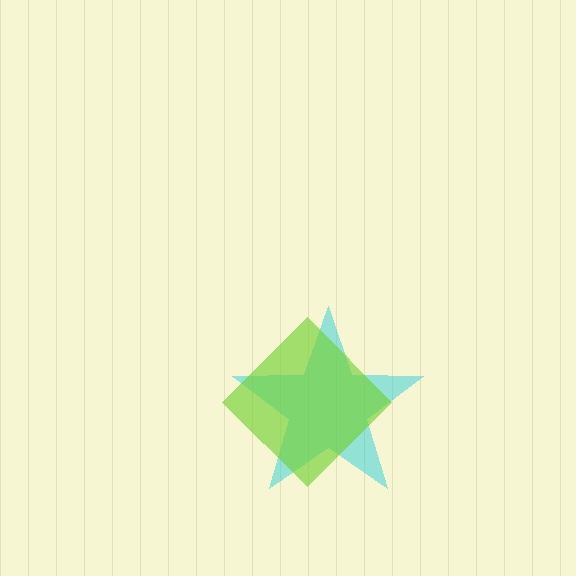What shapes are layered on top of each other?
The layered shapes are: a cyan star, a lime diamond.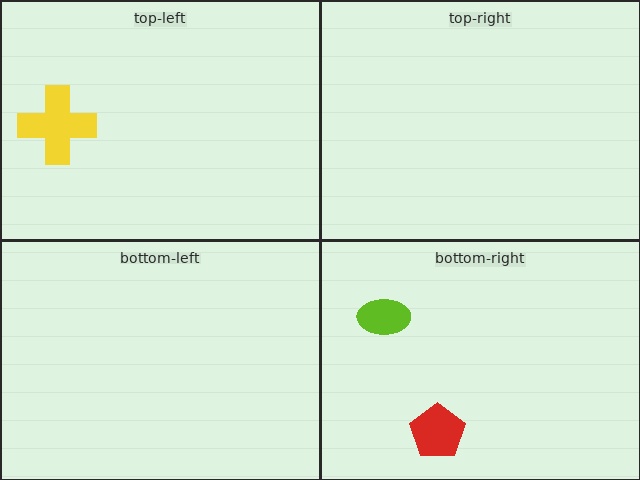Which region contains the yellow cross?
The top-left region.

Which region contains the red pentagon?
The bottom-right region.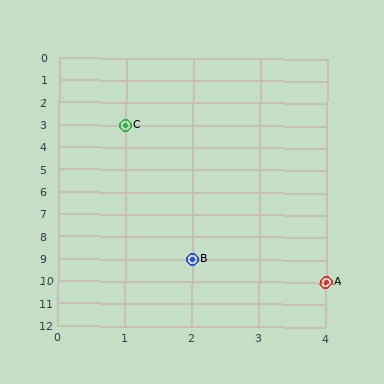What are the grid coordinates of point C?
Point C is at grid coordinates (1, 3).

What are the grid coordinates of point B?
Point B is at grid coordinates (2, 9).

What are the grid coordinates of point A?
Point A is at grid coordinates (4, 10).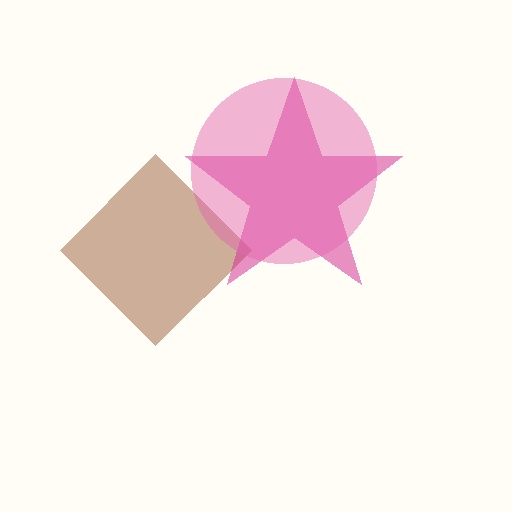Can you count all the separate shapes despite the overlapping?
Yes, there are 3 separate shapes.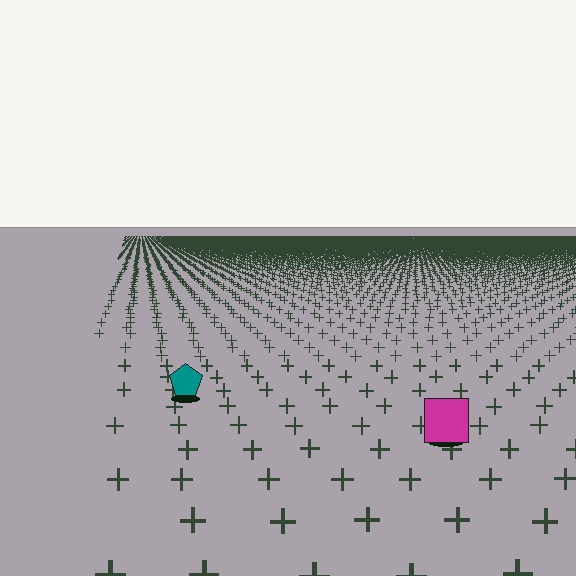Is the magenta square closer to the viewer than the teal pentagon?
Yes. The magenta square is closer — you can tell from the texture gradient: the ground texture is coarser near it.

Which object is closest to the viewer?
The magenta square is closest. The texture marks near it are larger and more spread out.